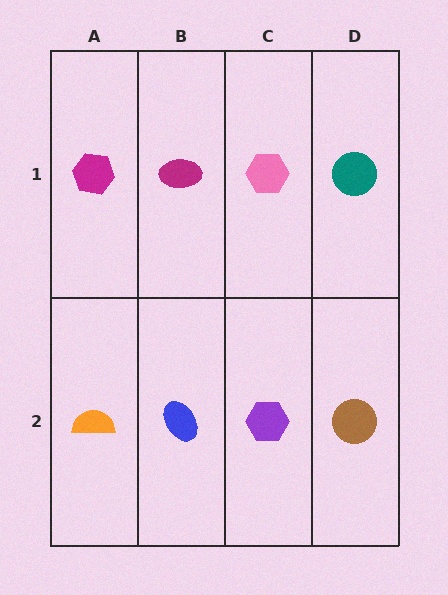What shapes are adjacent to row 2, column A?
A magenta hexagon (row 1, column A), a blue ellipse (row 2, column B).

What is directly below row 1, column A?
An orange semicircle.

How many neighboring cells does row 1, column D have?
2.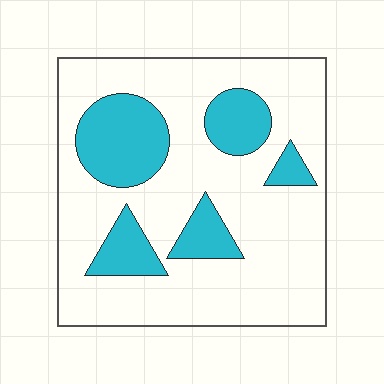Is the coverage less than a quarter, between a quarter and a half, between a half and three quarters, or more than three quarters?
Less than a quarter.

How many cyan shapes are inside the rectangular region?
5.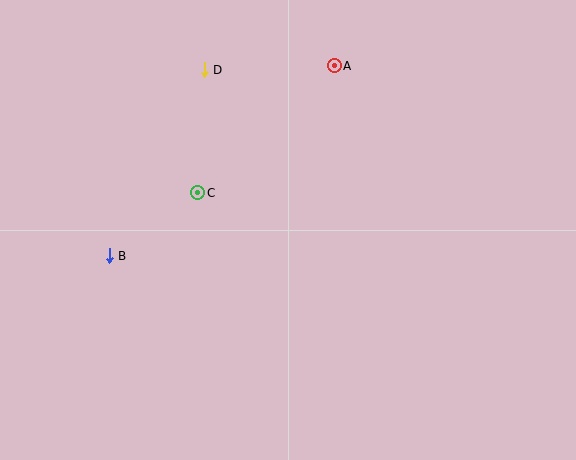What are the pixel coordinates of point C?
Point C is at (198, 193).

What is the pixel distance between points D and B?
The distance between D and B is 208 pixels.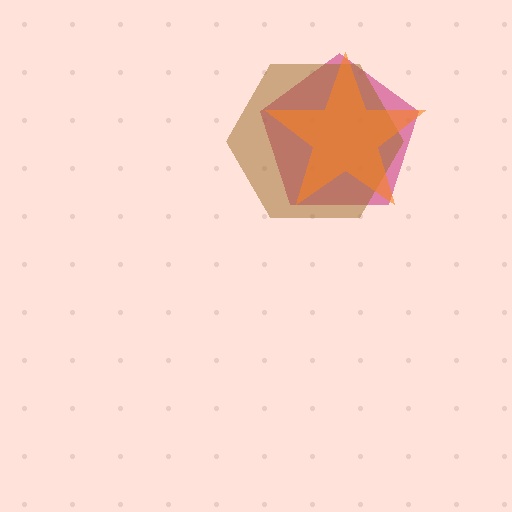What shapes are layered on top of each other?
The layered shapes are: a magenta pentagon, a brown hexagon, an orange star.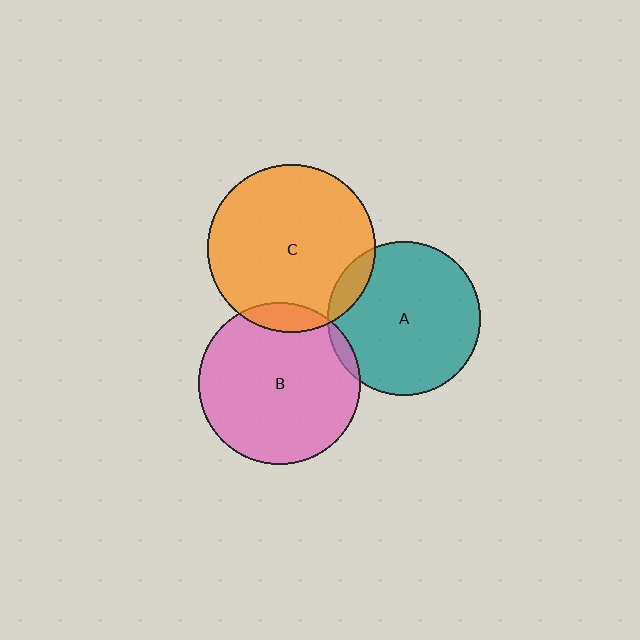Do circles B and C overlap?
Yes.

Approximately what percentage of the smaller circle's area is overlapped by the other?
Approximately 10%.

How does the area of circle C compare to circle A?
Approximately 1.2 times.